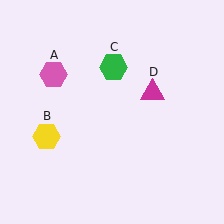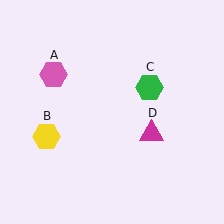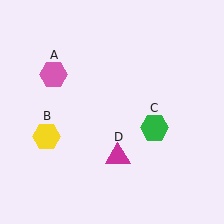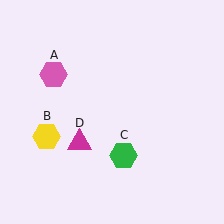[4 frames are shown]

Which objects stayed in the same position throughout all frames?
Pink hexagon (object A) and yellow hexagon (object B) remained stationary.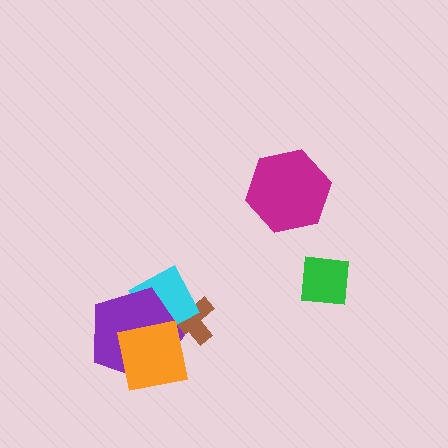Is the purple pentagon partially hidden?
Yes, it is partially covered by another shape.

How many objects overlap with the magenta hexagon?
0 objects overlap with the magenta hexagon.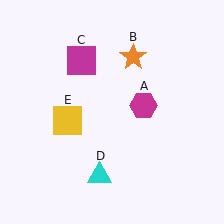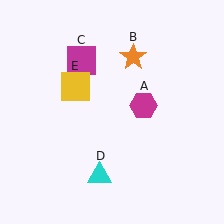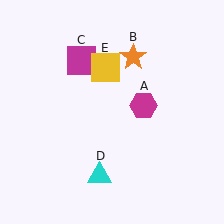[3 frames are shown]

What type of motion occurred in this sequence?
The yellow square (object E) rotated clockwise around the center of the scene.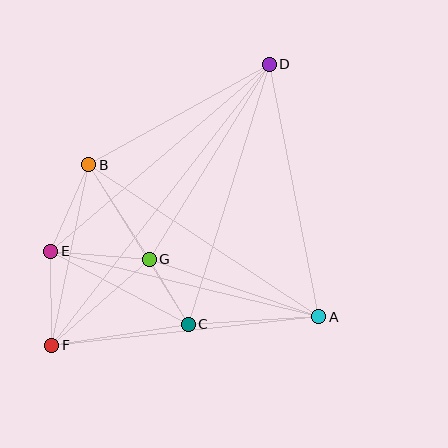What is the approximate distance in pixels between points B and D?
The distance between B and D is approximately 207 pixels.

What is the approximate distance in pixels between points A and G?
The distance between A and G is approximately 179 pixels.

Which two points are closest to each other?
Points C and G are closest to each other.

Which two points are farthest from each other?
Points D and F are farthest from each other.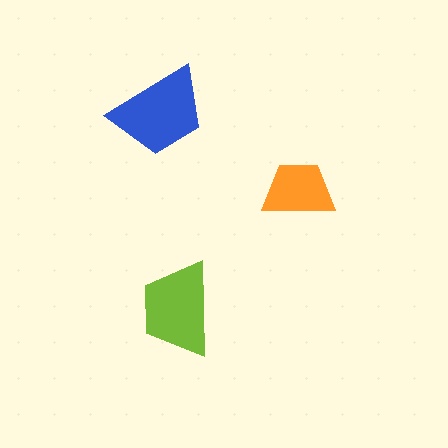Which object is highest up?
The blue trapezoid is topmost.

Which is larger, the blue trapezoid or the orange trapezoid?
The blue one.